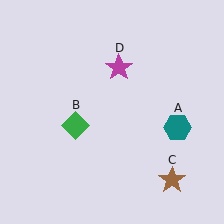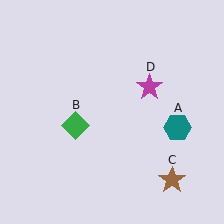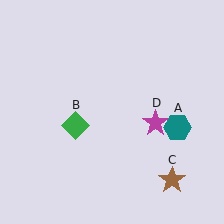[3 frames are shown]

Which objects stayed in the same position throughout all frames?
Teal hexagon (object A) and green diamond (object B) and brown star (object C) remained stationary.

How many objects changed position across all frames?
1 object changed position: magenta star (object D).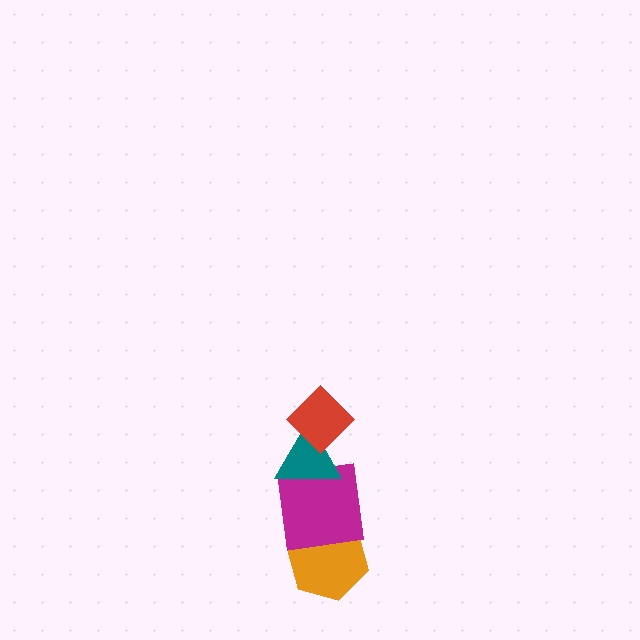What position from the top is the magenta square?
The magenta square is 3rd from the top.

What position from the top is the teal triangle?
The teal triangle is 2nd from the top.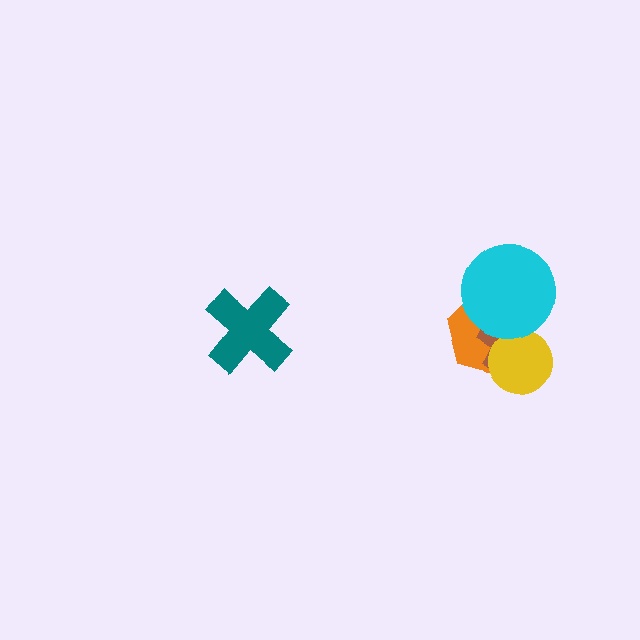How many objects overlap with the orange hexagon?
3 objects overlap with the orange hexagon.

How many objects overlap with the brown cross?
3 objects overlap with the brown cross.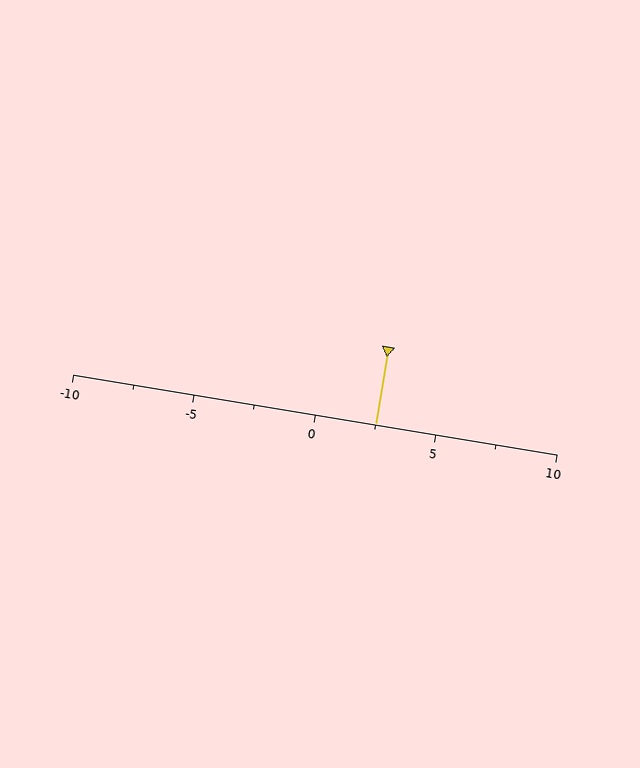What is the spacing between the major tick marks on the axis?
The major ticks are spaced 5 apart.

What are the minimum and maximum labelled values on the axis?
The axis runs from -10 to 10.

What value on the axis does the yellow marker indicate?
The marker indicates approximately 2.5.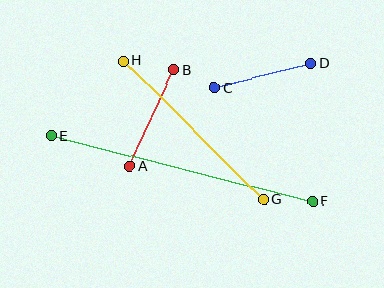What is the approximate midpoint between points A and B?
The midpoint is at approximately (152, 118) pixels.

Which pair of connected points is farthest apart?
Points E and F are farthest apart.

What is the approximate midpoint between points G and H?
The midpoint is at approximately (194, 130) pixels.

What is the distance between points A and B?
The distance is approximately 106 pixels.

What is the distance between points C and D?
The distance is approximately 100 pixels.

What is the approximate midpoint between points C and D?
The midpoint is at approximately (263, 76) pixels.